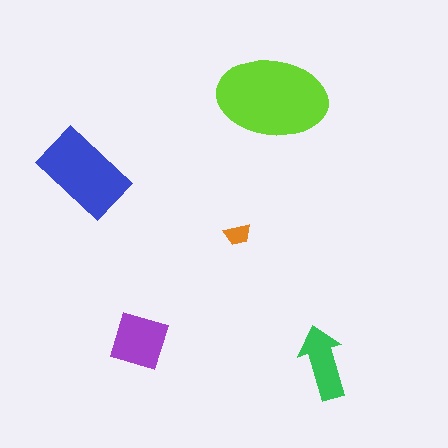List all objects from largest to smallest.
The lime ellipse, the blue rectangle, the purple square, the green arrow, the orange trapezoid.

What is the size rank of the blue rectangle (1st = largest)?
2nd.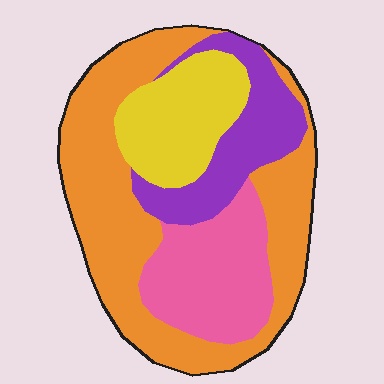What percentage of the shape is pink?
Pink takes up about one fifth (1/5) of the shape.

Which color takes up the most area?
Orange, at roughly 45%.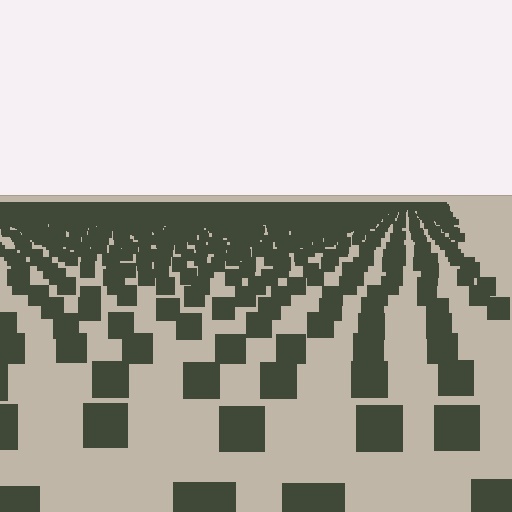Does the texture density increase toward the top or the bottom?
Density increases toward the top.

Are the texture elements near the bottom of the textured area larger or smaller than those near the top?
Larger. Near the bottom, elements are closer to the viewer and appear at a bigger on-screen size.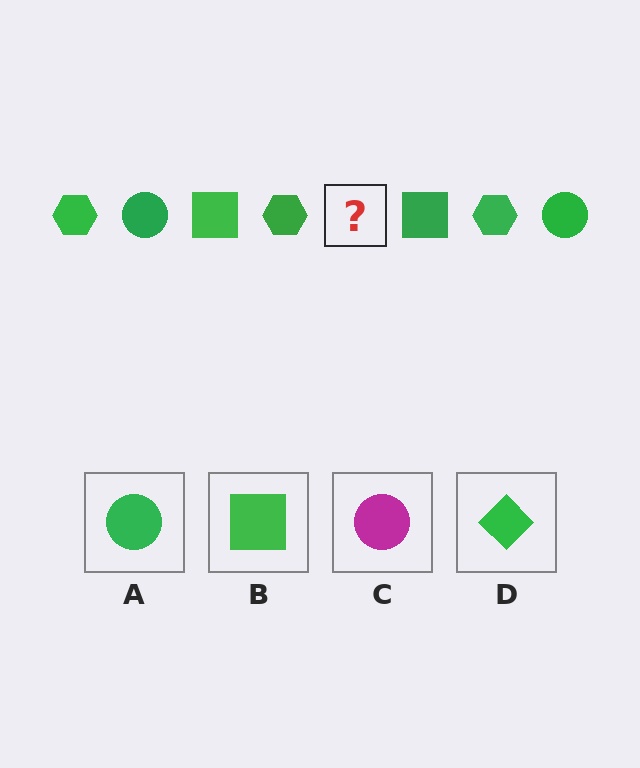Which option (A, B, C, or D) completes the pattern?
A.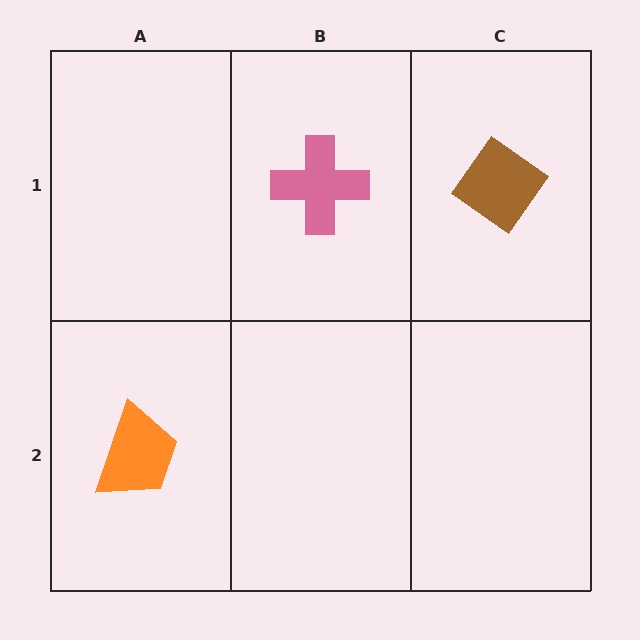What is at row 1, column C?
A brown diamond.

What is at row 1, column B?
A pink cross.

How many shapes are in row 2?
1 shape.